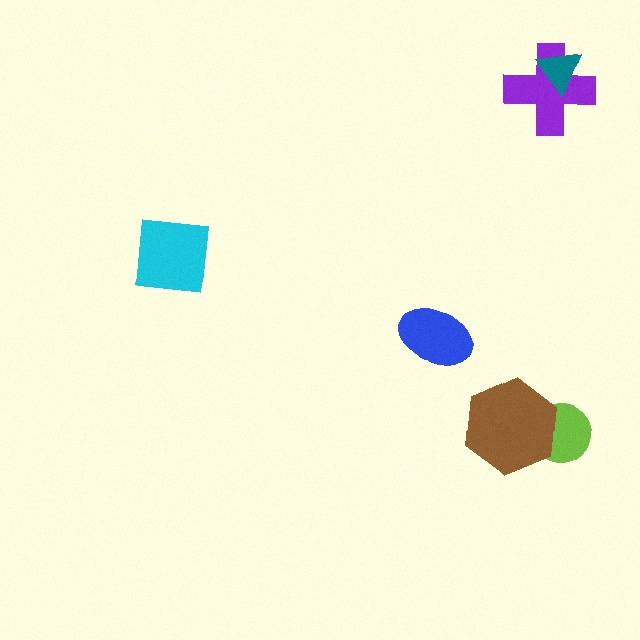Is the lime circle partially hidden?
Yes, it is partially covered by another shape.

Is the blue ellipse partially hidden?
No, no other shape covers it.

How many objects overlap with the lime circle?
1 object overlaps with the lime circle.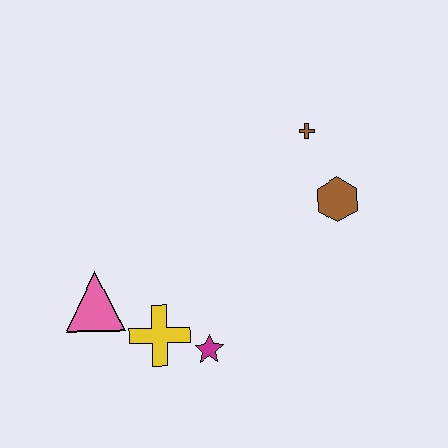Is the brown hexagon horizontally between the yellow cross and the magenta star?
No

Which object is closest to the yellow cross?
The magenta star is closest to the yellow cross.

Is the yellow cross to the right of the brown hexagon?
No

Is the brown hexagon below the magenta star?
No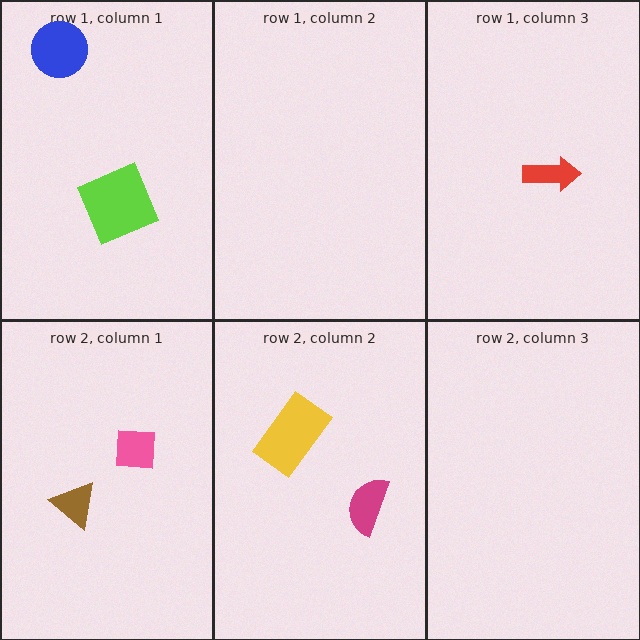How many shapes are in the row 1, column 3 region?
1.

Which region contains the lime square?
The row 1, column 1 region.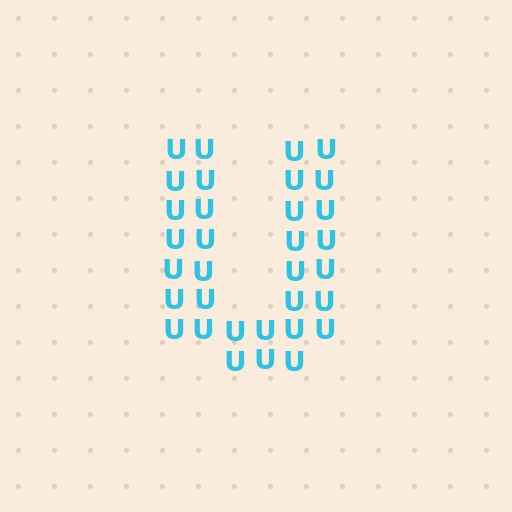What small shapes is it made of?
It is made of small letter U's.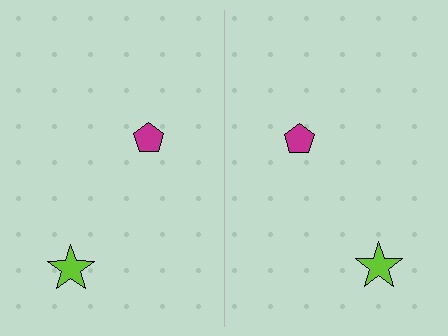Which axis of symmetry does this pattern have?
The pattern has a vertical axis of symmetry running through the center of the image.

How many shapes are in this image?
There are 4 shapes in this image.